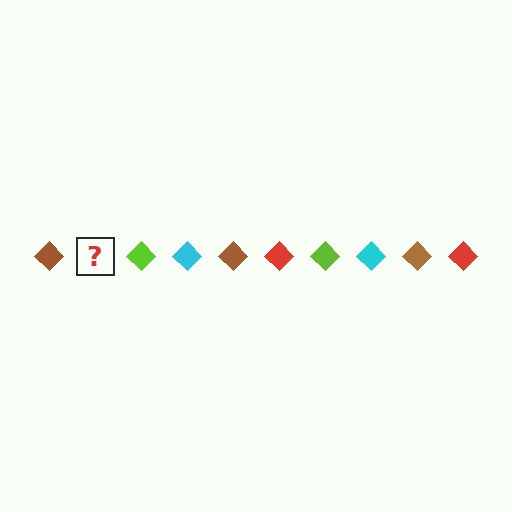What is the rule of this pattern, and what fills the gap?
The rule is that the pattern cycles through brown, red, lime, cyan diamonds. The gap should be filled with a red diamond.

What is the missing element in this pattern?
The missing element is a red diamond.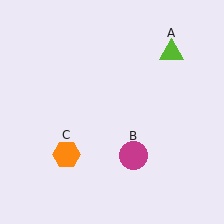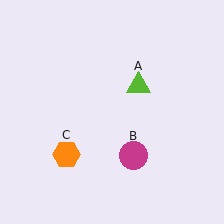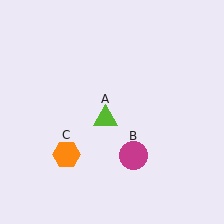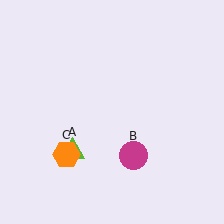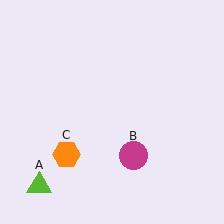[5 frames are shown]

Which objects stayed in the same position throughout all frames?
Magenta circle (object B) and orange hexagon (object C) remained stationary.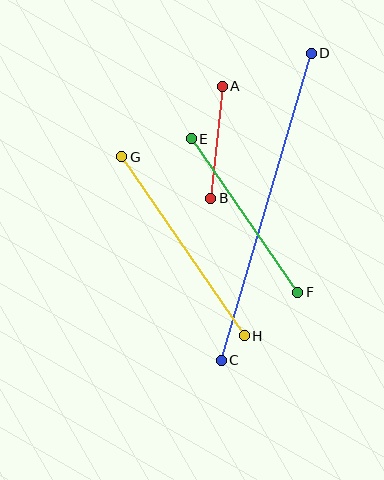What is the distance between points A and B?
The distance is approximately 112 pixels.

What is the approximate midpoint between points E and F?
The midpoint is at approximately (244, 216) pixels.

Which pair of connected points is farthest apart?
Points C and D are farthest apart.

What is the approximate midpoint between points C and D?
The midpoint is at approximately (266, 207) pixels.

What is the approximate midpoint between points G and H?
The midpoint is at approximately (183, 246) pixels.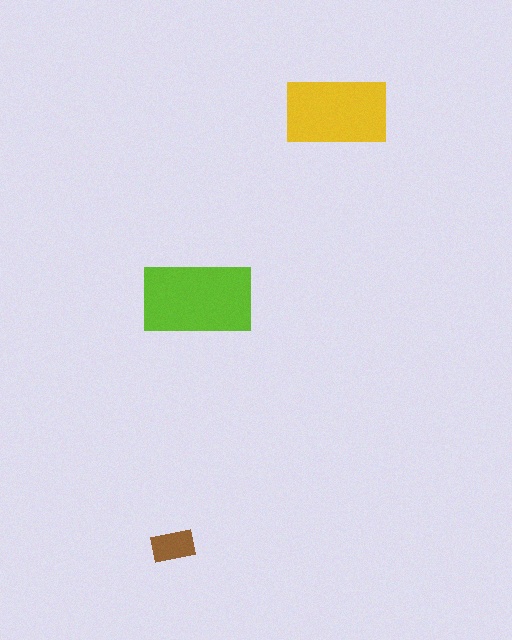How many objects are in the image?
There are 3 objects in the image.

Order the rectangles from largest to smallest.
the lime one, the yellow one, the brown one.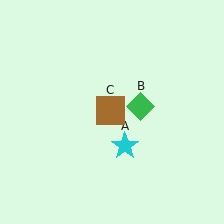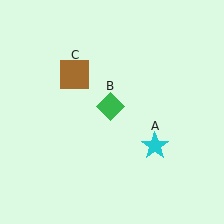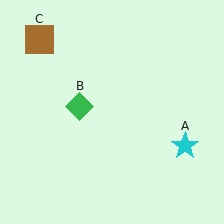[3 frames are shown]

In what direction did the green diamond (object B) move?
The green diamond (object B) moved left.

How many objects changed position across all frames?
3 objects changed position: cyan star (object A), green diamond (object B), brown square (object C).